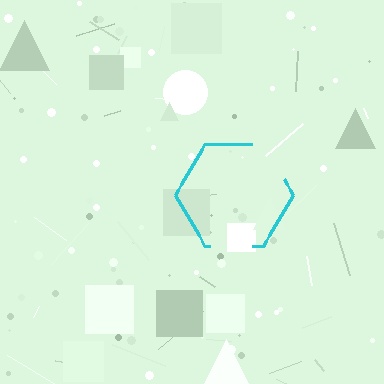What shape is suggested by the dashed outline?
The dashed outline suggests a hexagon.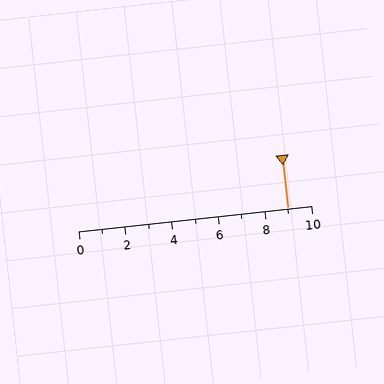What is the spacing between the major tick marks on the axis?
The major ticks are spaced 2 apart.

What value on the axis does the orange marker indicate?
The marker indicates approximately 9.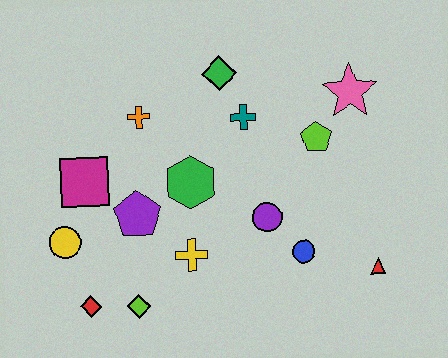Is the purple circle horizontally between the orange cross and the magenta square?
No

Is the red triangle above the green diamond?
No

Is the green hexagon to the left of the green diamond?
Yes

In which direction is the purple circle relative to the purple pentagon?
The purple circle is to the right of the purple pentagon.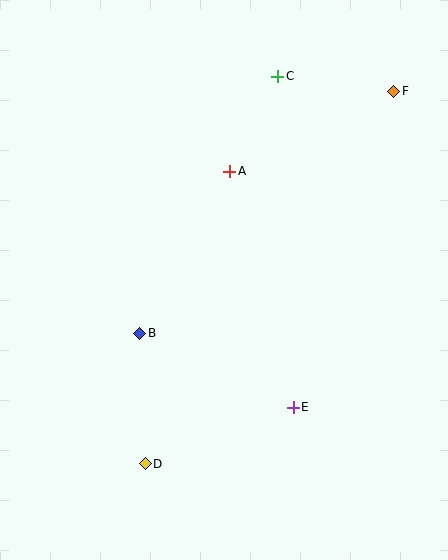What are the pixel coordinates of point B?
Point B is at (140, 333).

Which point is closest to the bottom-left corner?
Point D is closest to the bottom-left corner.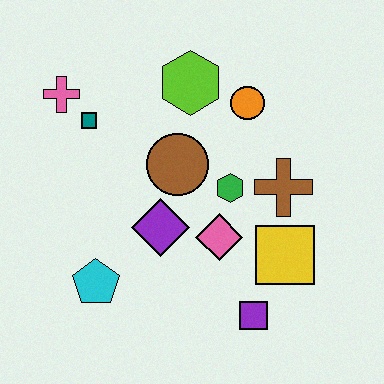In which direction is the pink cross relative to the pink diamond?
The pink cross is to the left of the pink diamond.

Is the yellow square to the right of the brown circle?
Yes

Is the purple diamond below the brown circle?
Yes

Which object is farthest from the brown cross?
The pink cross is farthest from the brown cross.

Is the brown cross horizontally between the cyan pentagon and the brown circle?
No